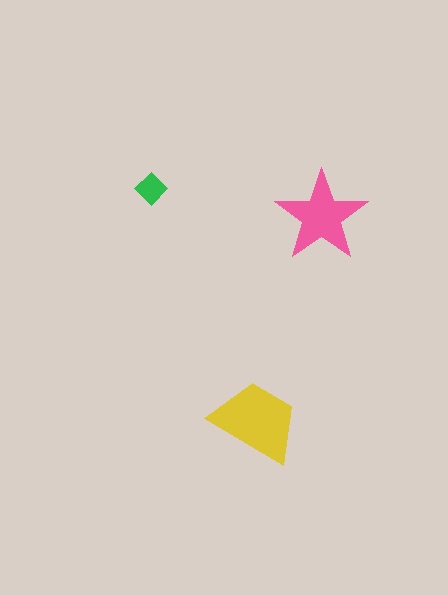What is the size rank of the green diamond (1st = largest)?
3rd.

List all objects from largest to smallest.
The yellow trapezoid, the pink star, the green diamond.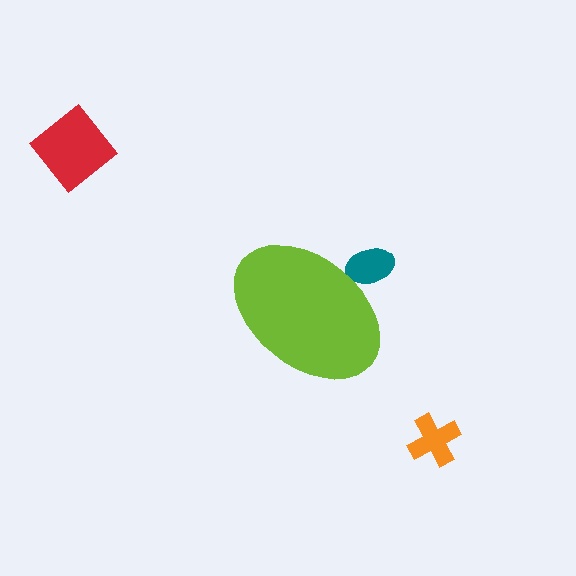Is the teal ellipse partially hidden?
Yes, the teal ellipse is partially hidden behind the lime ellipse.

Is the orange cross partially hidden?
No, the orange cross is fully visible.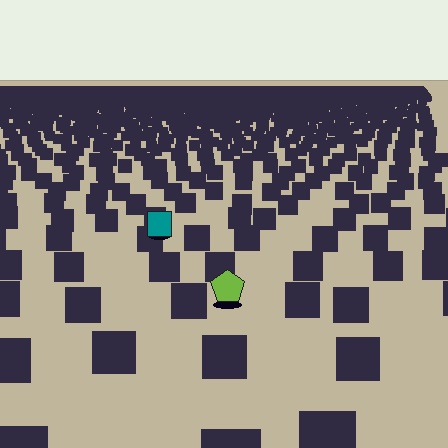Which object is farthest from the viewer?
The teal square is farthest from the viewer. It appears smaller and the ground texture around it is denser.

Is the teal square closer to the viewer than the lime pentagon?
No. The lime pentagon is closer — you can tell from the texture gradient: the ground texture is coarser near it.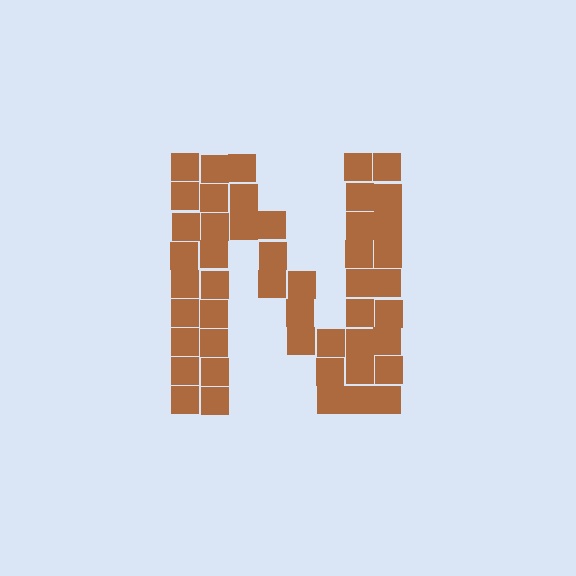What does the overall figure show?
The overall figure shows the letter N.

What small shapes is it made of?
It is made of small squares.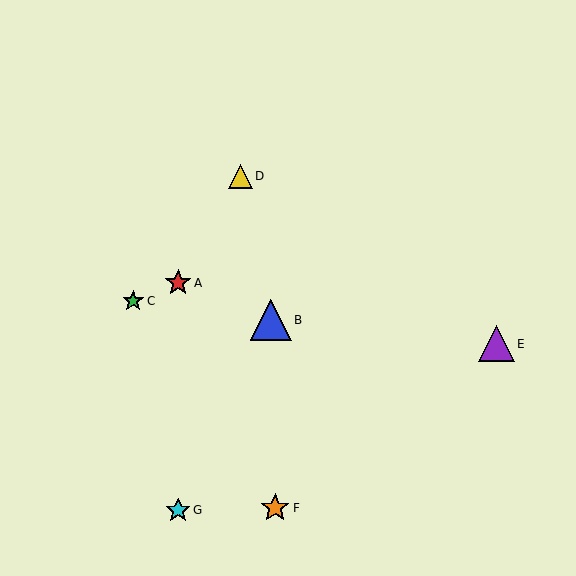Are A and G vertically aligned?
Yes, both are at x≈178.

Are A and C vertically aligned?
No, A is at x≈178 and C is at x≈133.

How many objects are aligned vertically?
2 objects (A, G) are aligned vertically.